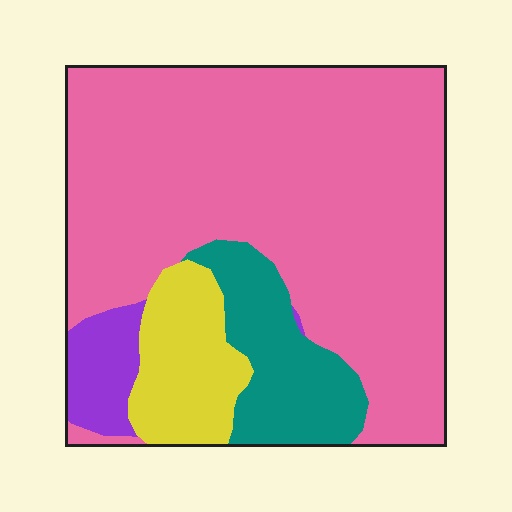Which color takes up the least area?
Purple, at roughly 5%.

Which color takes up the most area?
Pink, at roughly 70%.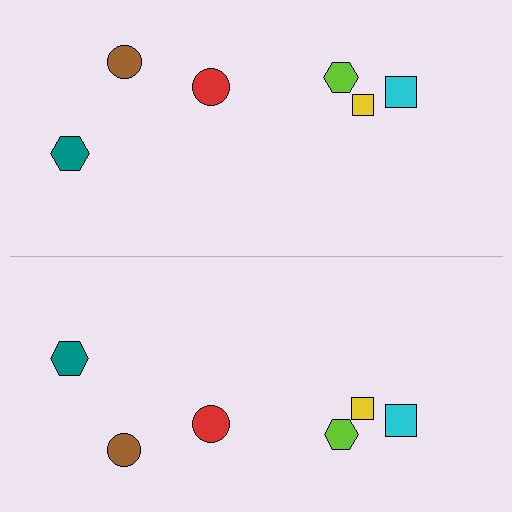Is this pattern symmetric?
Yes, this pattern has bilateral (reflection) symmetry.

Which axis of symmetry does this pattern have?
The pattern has a horizontal axis of symmetry running through the center of the image.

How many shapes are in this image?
There are 12 shapes in this image.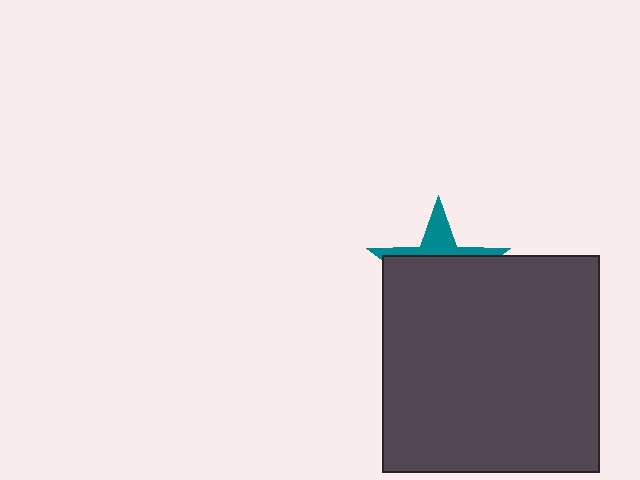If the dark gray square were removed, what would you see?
You would see the complete teal star.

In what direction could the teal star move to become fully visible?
The teal star could move up. That would shift it out from behind the dark gray square entirely.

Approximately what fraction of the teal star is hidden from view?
Roughly 70% of the teal star is hidden behind the dark gray square.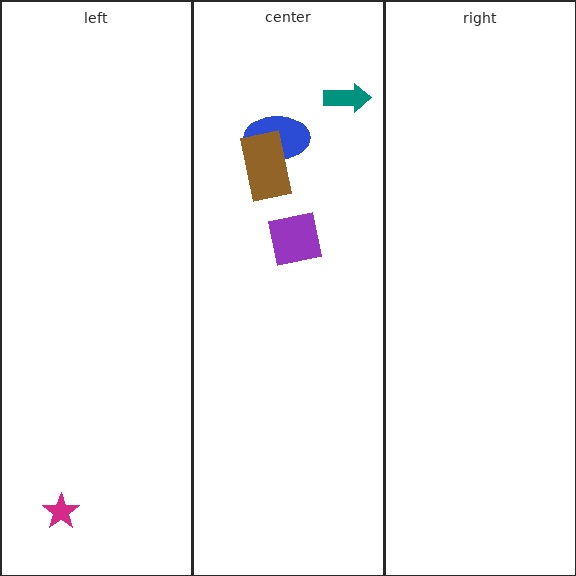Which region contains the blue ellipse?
The center region.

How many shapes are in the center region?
4.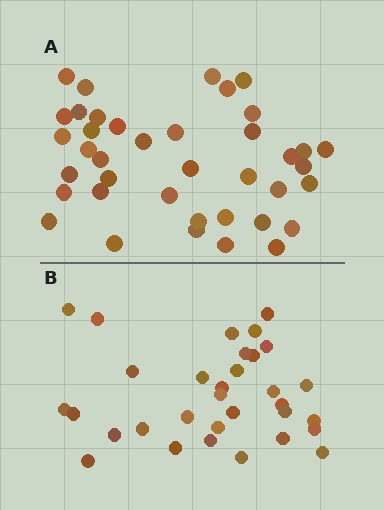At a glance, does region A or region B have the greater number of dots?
Region A (the top region) has more dots.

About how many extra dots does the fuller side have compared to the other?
Region A has roughly 8 or so more dots than region B.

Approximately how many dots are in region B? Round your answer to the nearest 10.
About 30 dots. (The exact count is 32, which rounds to 30.)